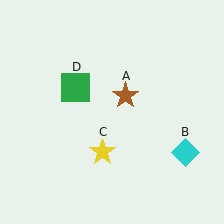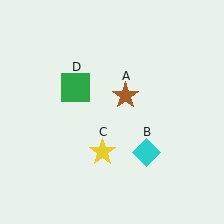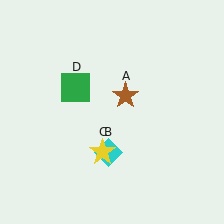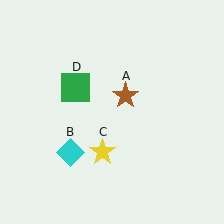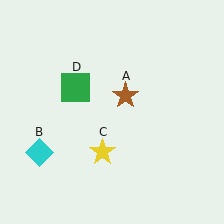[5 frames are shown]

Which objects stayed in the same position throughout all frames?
Brown star (object A) and yellow star (object C) and green square (object D) remained stationary.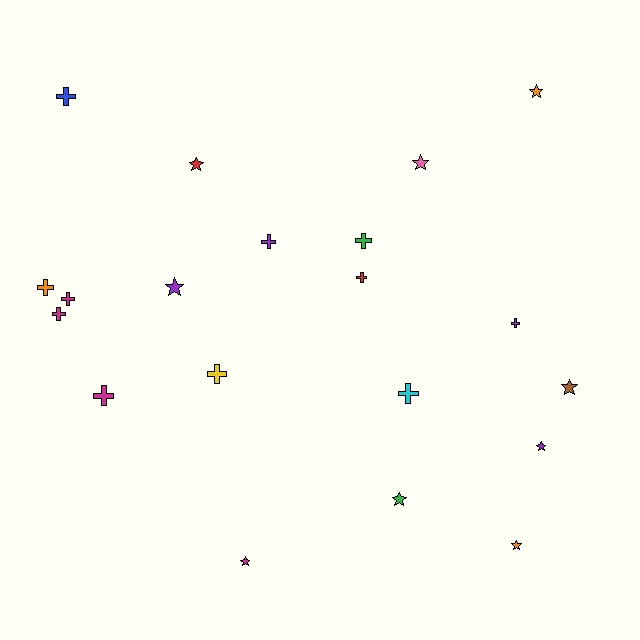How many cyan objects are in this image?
There is 1 cyan object.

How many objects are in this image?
There are 20 objects.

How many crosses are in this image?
There are 11 crosses.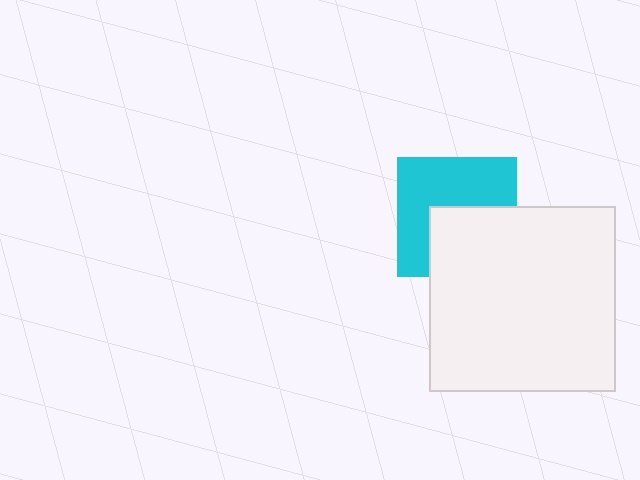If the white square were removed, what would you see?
You would see the complete cyan square.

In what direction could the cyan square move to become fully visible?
The cyan square could move up. That would shift it out from behind the white square entirely.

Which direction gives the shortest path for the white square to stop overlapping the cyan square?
Moving down gives the shortest separation.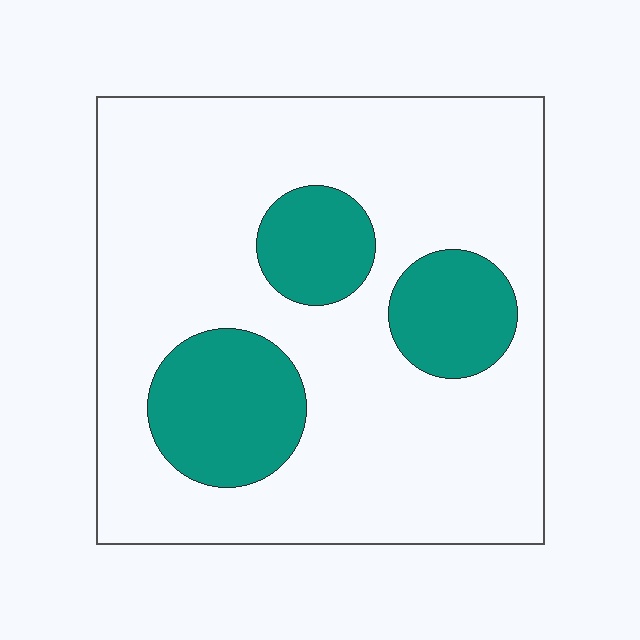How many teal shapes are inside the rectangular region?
3.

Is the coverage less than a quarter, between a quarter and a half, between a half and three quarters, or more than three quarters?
Less than a quarter.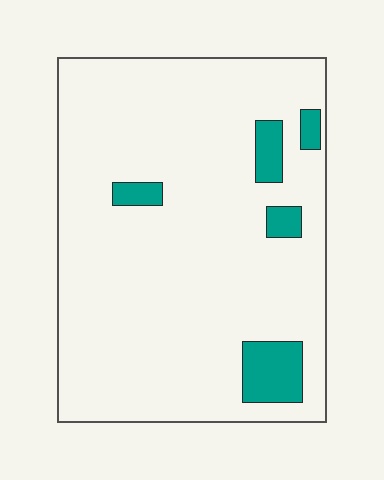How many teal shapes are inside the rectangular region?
5.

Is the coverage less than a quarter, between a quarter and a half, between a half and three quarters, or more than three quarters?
Less than a quarter.